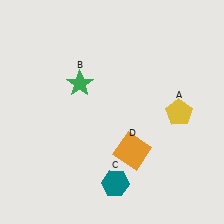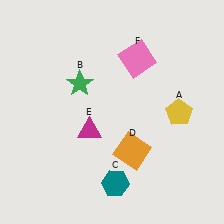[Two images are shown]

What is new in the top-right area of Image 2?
A pink square (F) was added in the top-right area of Image 2.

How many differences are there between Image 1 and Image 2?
There are 2 differences between the two images.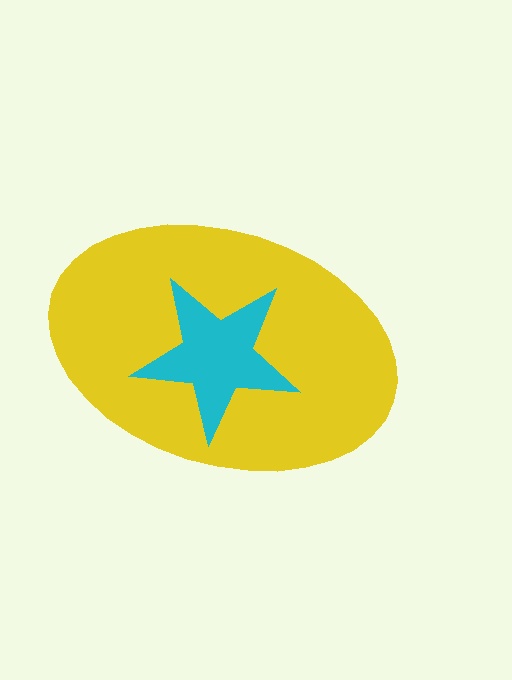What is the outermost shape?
The yellow ellipse.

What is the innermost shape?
The cyan star.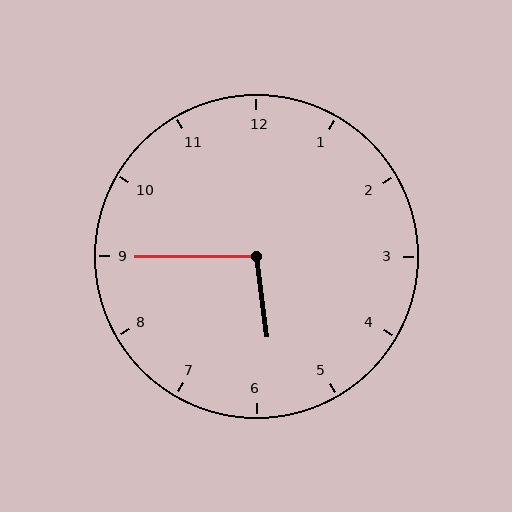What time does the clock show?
5:45.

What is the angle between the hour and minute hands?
Approximately 98 degrees.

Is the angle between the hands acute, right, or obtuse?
It is obtuse.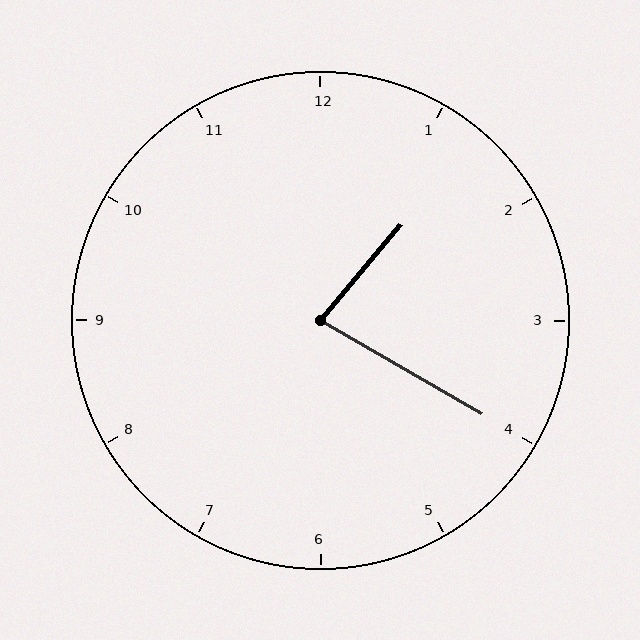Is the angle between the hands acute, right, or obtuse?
It is acute.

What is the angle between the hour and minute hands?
Approximately 80 degrees.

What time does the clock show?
1:20.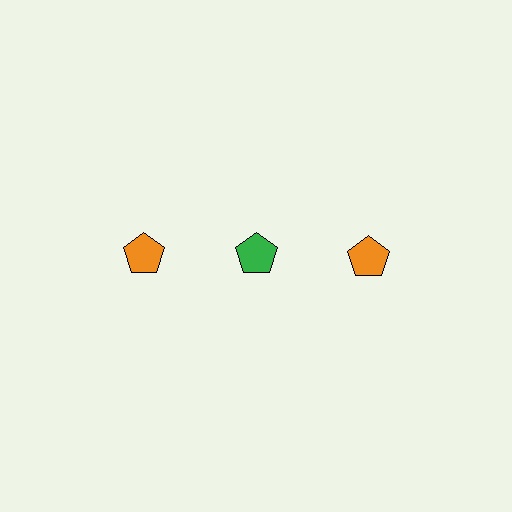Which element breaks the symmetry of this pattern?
The green pentagon in the top row, second from left column breaks the symmetry. All other shapes are orange pentagons.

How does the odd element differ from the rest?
It has a different color: green instead of orange.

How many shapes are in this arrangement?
There are 3 shapes arranged in a grid pattern.